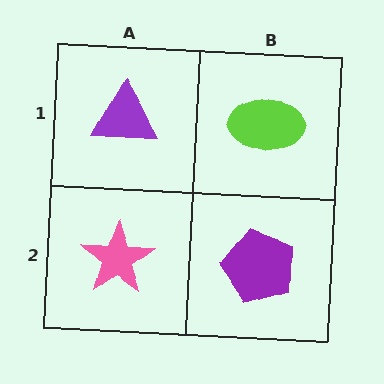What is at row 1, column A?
A purple triangle.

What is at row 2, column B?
A purple pentagon.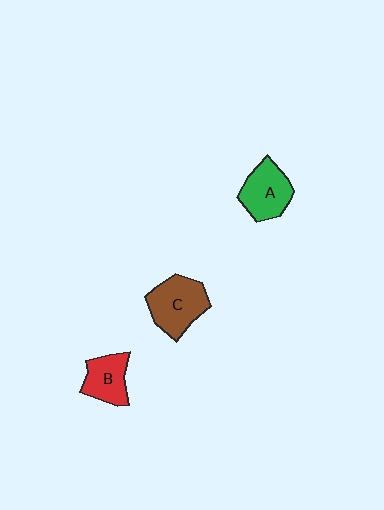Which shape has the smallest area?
Shape B (red).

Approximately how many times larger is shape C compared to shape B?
Approximately 1.4 times.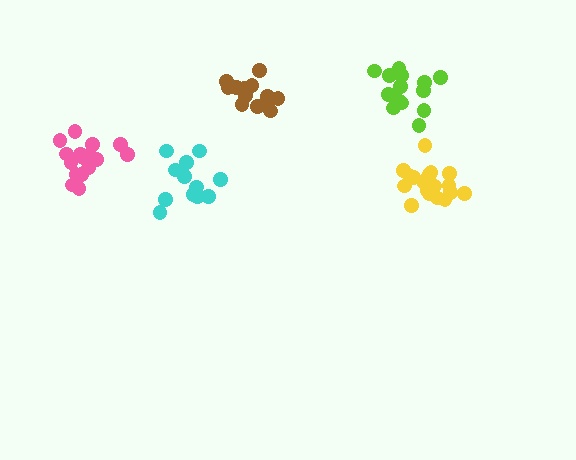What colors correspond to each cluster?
The clusters are colored: lime, yellow, pink, brown, cyan.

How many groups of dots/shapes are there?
There are 5 groups.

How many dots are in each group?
Group 1: 17 dots, Group 2: 18 dots, Group 3: 18 dots, Group 4: 15 dots, Group 5: 12 dots (80 total).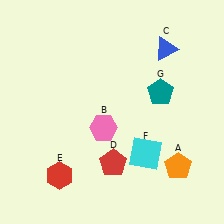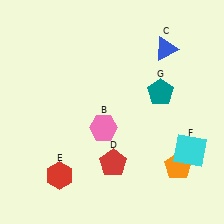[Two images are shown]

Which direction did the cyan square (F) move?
The cyan square (F) moved right.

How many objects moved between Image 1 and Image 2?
1 object moved between the two images.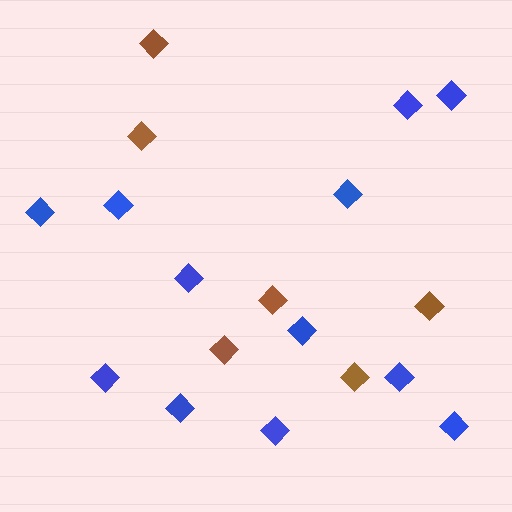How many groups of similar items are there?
There are 2 groups: one group of brown diamonds (6) and one group of blue diamonds (12).